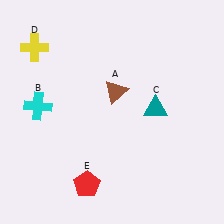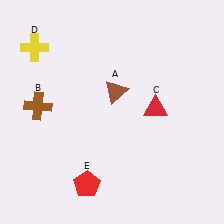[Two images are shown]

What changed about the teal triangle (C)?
In Image 1, C is teal. In Image 2, it changed to red.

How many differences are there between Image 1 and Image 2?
There are 2 differences between the two images.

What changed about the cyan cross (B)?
In Image 1, B is cyan. In Image 2, it changed to brown.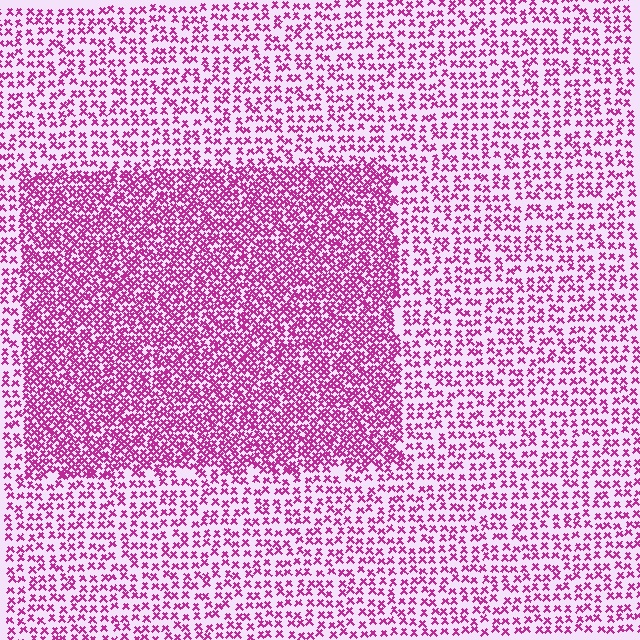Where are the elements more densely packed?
The elements are more densely packed inside the rectangle boundary.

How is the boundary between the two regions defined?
The boundary is defined by a change in element density (approximately 2.1x ratio). All elements are the same color, size, and shape.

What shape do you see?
I see a rectangle.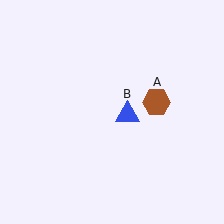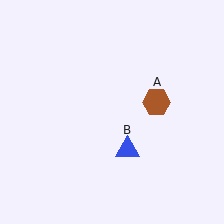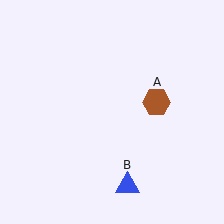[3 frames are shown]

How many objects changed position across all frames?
1 object changed position: blue triangle (object B).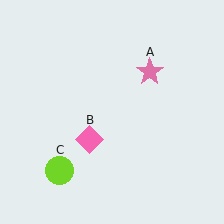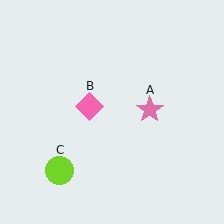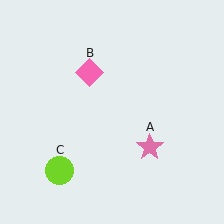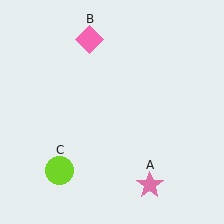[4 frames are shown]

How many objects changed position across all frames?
2 objects changed position: pink star (object A), pink diamond (object B).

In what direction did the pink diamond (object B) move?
The pink diamond (object B) moved up.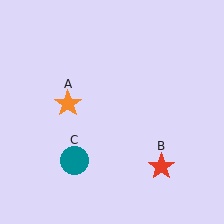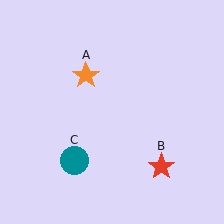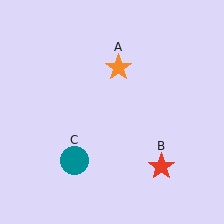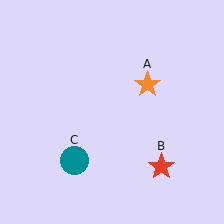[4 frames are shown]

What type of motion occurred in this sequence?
The orange star (object A) rotated clockwise around the center of the scene.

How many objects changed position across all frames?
1 object changed position: orange star (object A).